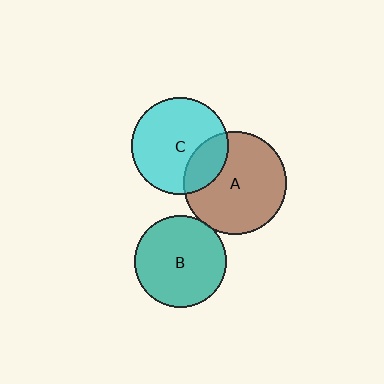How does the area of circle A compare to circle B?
Approximately 1.3 times.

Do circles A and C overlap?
Yes.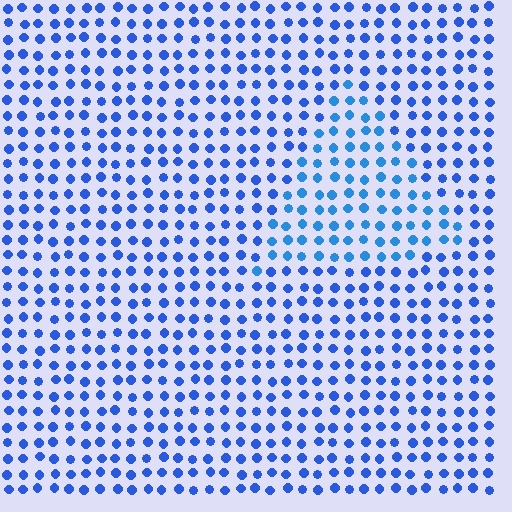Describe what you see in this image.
The image is filled with small blue elements in a uniform arrangement. A triangle-shaped region is visible where the elements are tinted to a slightly different hue, forming a subtle color boundary.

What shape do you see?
I see a triangle.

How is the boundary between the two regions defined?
The boundary is defined purely by a slight shift in hue (about 17 degrees). Spacing, size, and orientation are identical on both sides.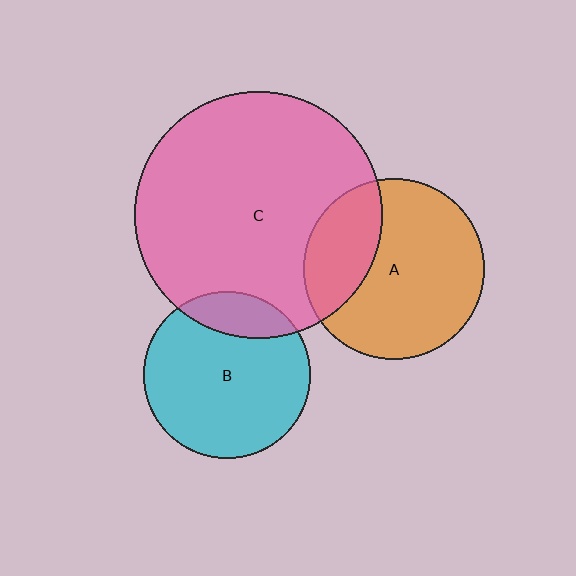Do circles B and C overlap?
Yes.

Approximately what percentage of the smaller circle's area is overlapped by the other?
Approximately 15%.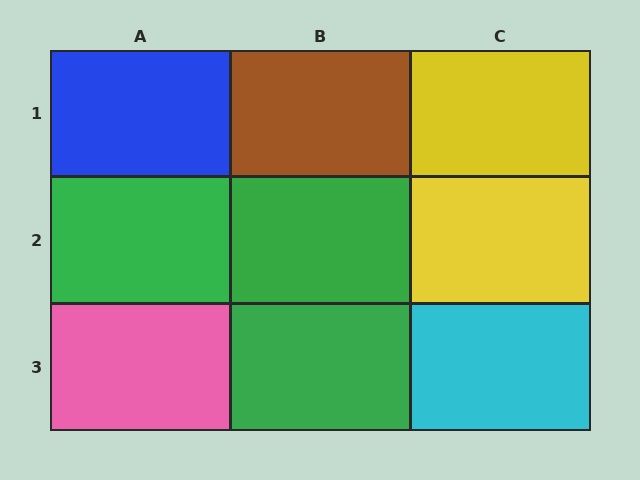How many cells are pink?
1 cell is pink.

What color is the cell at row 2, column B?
Green.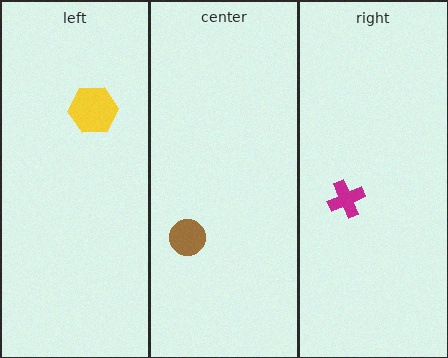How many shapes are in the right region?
1.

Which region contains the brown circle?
The center region.